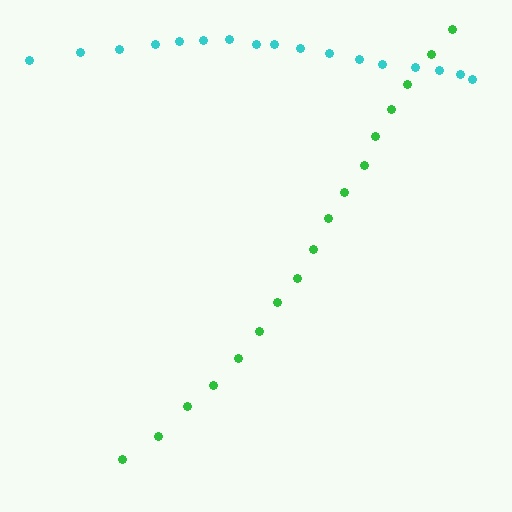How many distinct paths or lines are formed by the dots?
There are 2 distinct paths.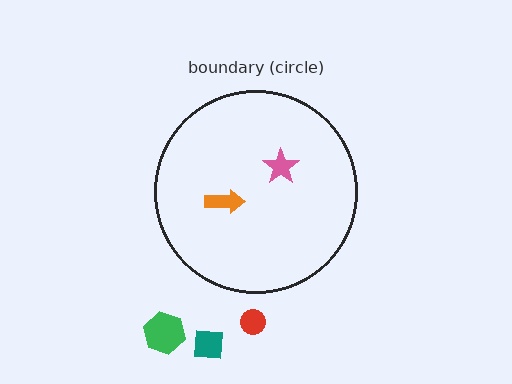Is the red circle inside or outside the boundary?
Outside.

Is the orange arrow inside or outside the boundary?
Inside.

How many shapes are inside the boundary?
2 inside, 3 outside.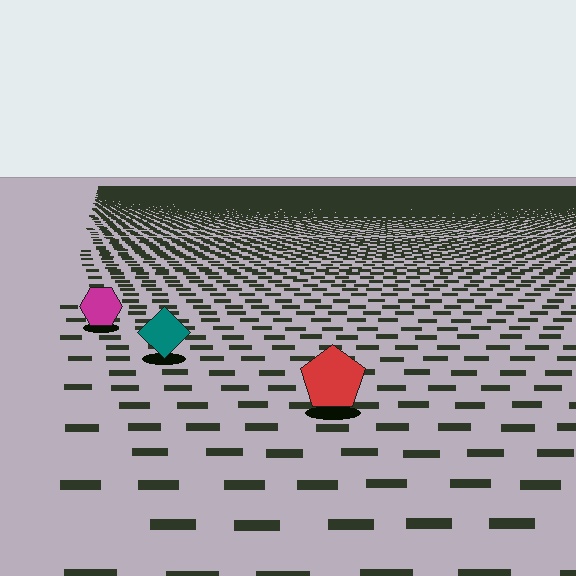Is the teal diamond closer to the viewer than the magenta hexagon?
Yes. The teal diamond is closer — you can tell from the texture gradient: the ground texture is coarser near it.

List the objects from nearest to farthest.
From nearest to farthest: the red pentagon, the teal diamond, the magenta hexagon.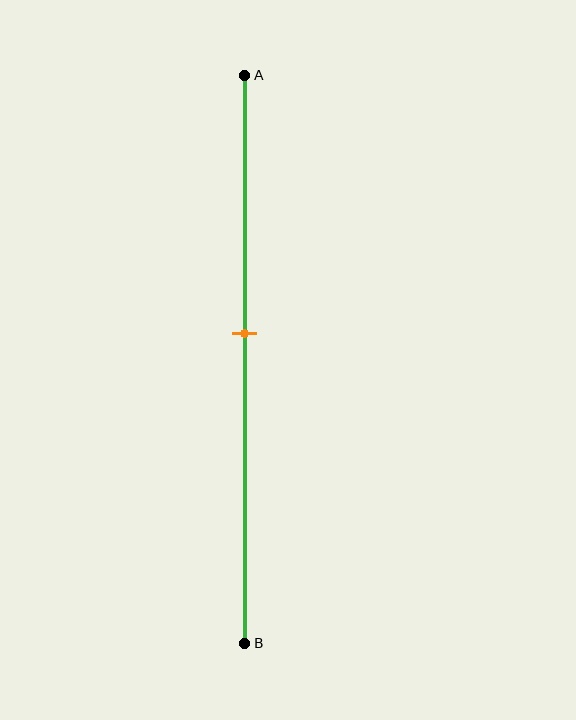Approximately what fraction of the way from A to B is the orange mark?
The orange mark is approximately 45% of the way from A to B.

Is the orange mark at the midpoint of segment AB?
No, the mark is at about 45% from A, not at the 50% midpoint.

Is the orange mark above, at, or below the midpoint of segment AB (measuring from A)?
The orange mark is above the midpoint of segment AB.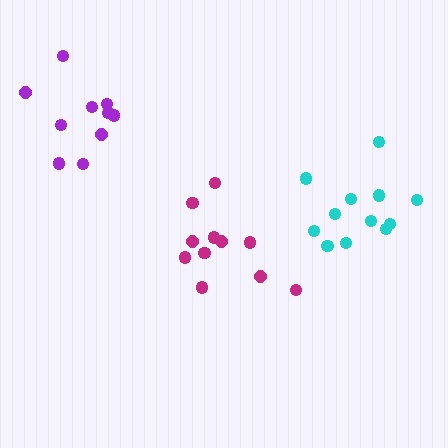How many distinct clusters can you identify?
There are 3 distinct clusters.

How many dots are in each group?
Group 1: 10 dots, Group 2: 11 dots, Group 3: 12 dots (33 total).